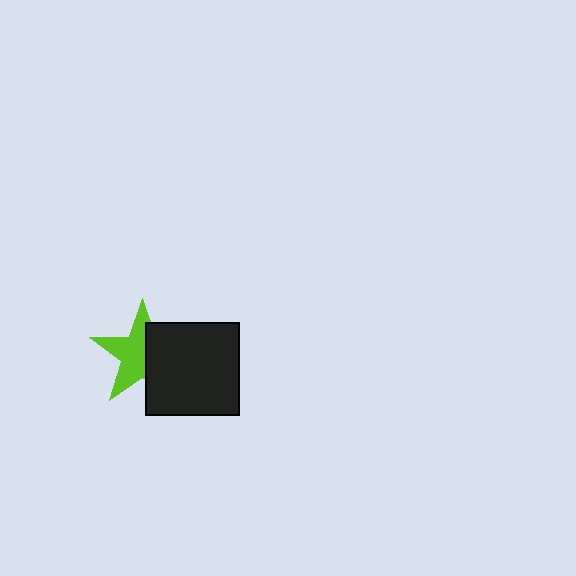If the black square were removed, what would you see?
You would see the complete lime star.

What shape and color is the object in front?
The object in front is a black square.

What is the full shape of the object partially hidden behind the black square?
The partially hidden object is a lime star.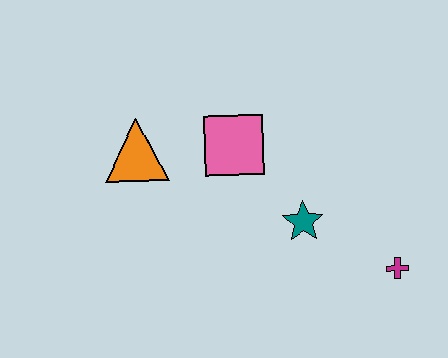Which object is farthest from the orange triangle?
The magenta cross is farthest from the orange triangle.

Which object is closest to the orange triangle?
The pink square is closest to the orange triangle.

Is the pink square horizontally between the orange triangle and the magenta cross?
Yes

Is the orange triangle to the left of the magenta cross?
Yes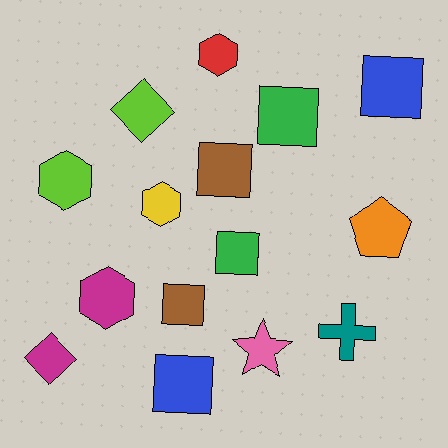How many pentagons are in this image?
There is 1 pentagon.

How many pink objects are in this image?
There is 1 pink object.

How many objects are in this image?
There are 15 objects.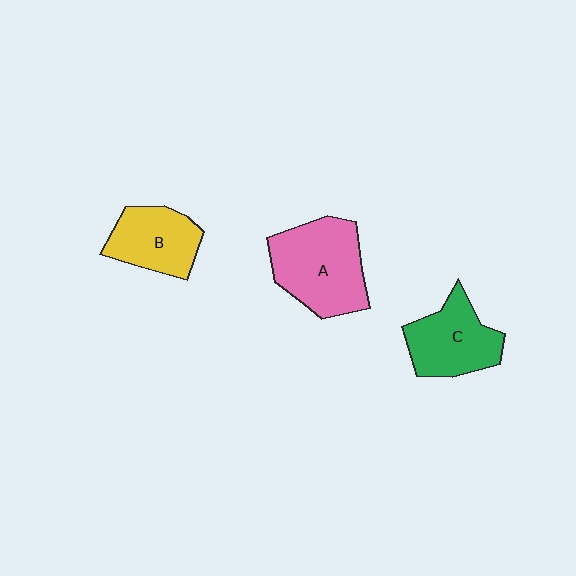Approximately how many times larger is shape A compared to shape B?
Approximately 1.4 times.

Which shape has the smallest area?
Shape B (yellow).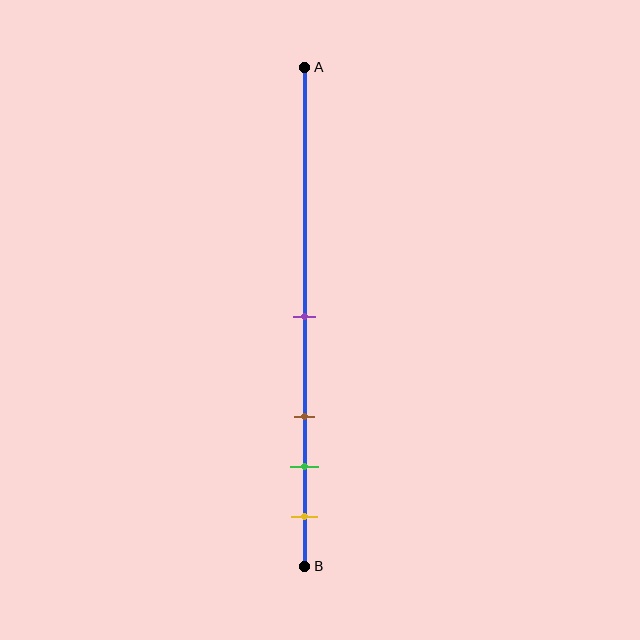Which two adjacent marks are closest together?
The green and yellow marks are the closest adjacent pair.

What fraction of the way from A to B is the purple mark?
The purple mark is approximately 50% (0.5) of the way from A to B.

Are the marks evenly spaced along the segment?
No, the marks are not evenly spaced.